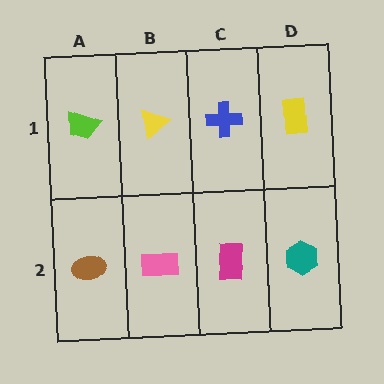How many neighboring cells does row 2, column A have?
2.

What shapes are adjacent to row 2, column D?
A yellow rectangle (row 1, column D), a magenta rectangle (row 2, column C).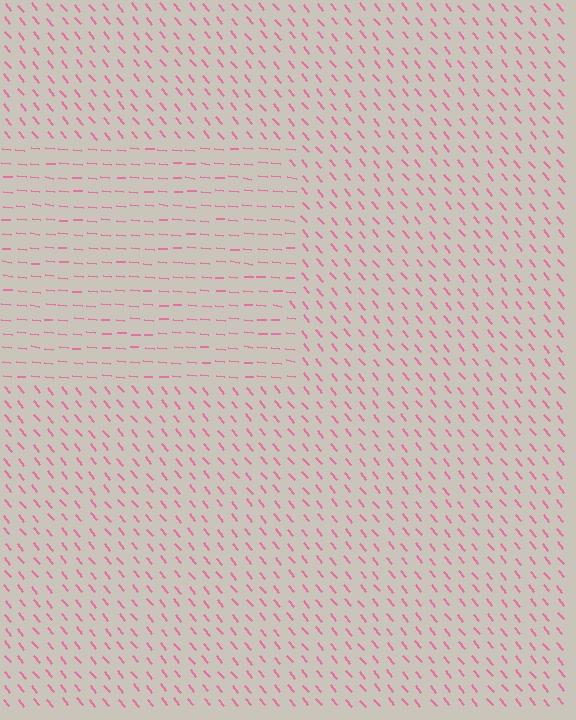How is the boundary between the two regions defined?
The boundary is defined purely by a change in line orientation (approximately 45 degrees difference). All lines are the same color and thickness.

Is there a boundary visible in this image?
Yes, there is a texture boundary formed by a change in line orientation.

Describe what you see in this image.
The image is filled with small pink line segments. A rectangle region in the image has lines oriented differently from the surrounding lines, creating a visible texture boundary.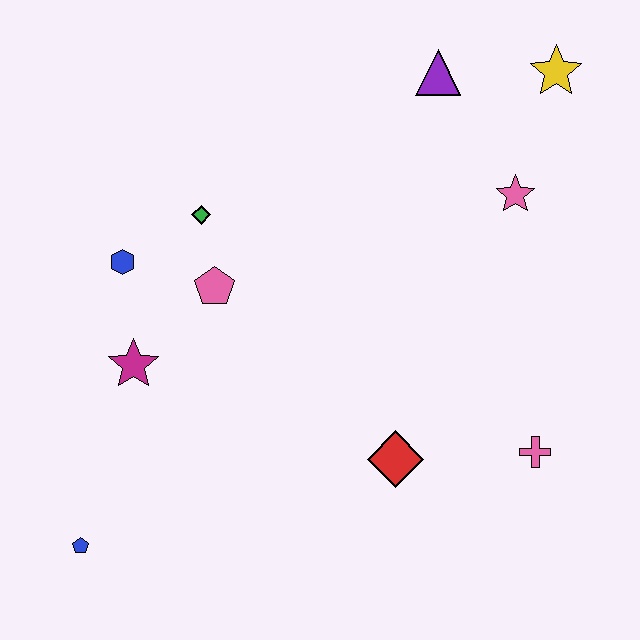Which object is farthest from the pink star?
The blue pentagon is farthest from the pink star.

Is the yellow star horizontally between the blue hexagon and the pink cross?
No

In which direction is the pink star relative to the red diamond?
The pink star is above the red diamond.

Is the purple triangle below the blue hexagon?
No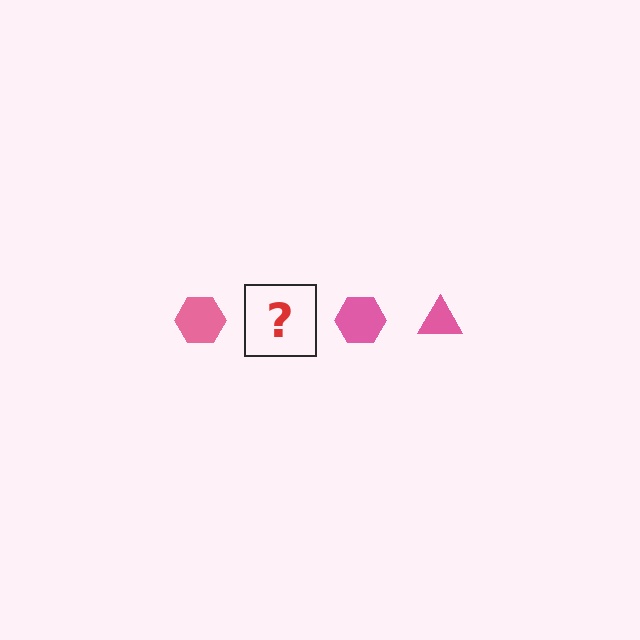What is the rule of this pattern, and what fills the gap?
The rule is that the pattern cycles through hexagon, triangle shapes in pink. The gap should be filled with a pink triangle.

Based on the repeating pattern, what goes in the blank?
The blank should be a pink triangle.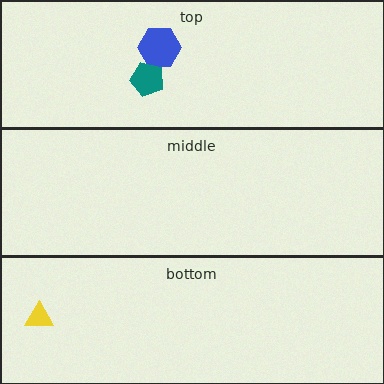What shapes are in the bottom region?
The yellow triangle.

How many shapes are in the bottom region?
1.